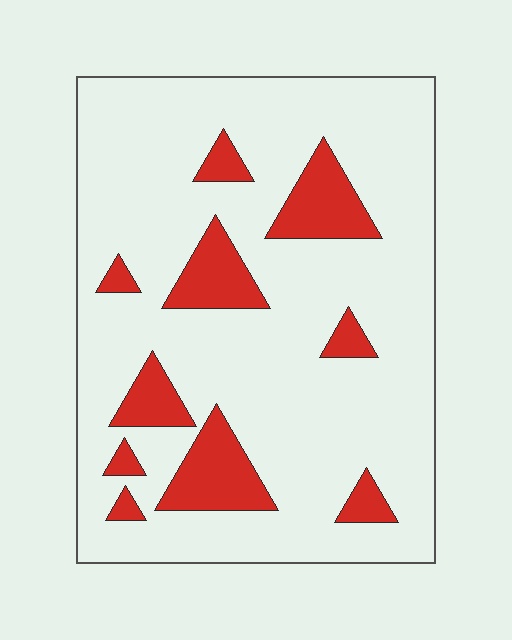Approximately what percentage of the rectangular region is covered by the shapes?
Approximately 15%.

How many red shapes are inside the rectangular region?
10.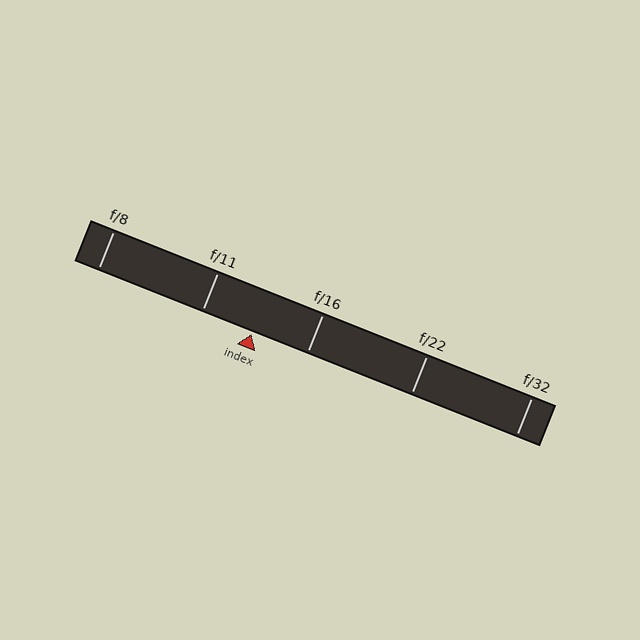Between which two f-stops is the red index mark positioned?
The index mark is between f/11 and f/16.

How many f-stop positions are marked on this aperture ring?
There are 5 f-stop positions marked.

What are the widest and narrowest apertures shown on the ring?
The widest aperture shown is f/8 and the narrowest is f/32.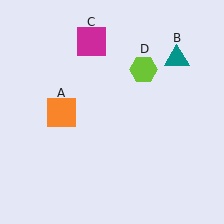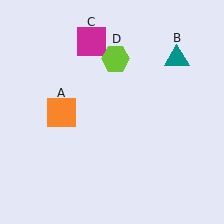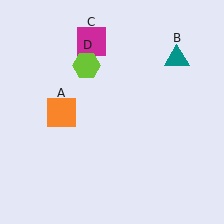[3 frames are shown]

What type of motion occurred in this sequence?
The lime hexagon (object D) rotated counterclockwise around the center of the scene.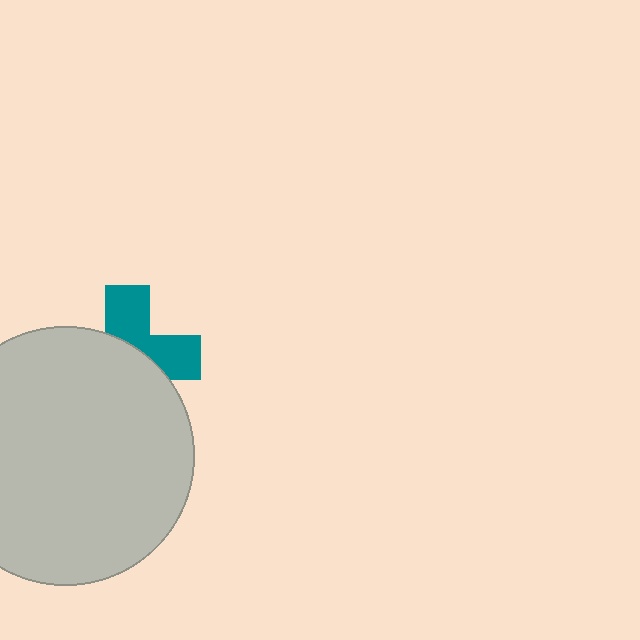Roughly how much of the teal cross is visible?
A small part of it is visible (roughly 42%).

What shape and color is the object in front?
The object in front is a light gray circle.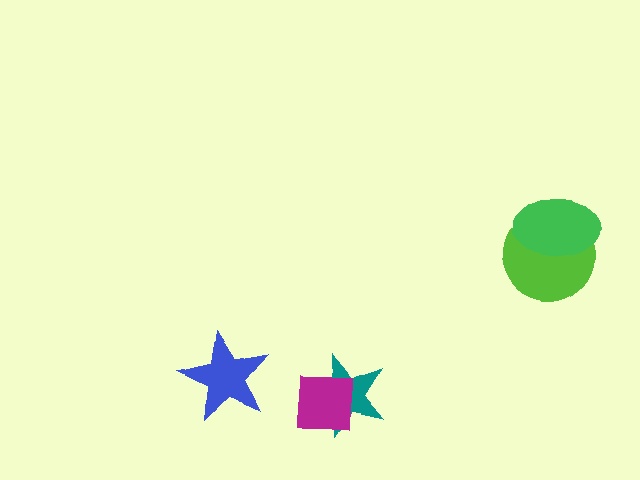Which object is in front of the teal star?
The magenta square is in front of the teal star.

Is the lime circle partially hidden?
Yes, it is partially covered by another shape.